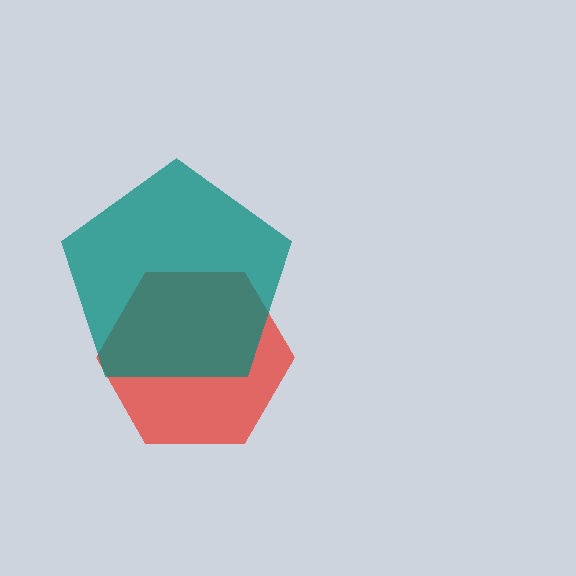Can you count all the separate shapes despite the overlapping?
Yes, there are 2 separate shapes.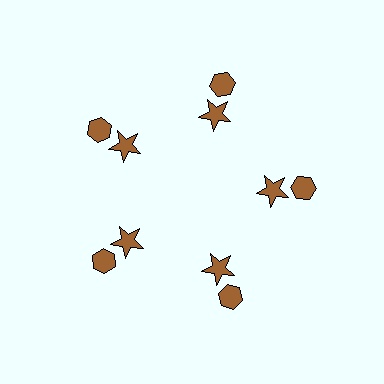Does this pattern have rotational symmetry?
Yes, this pattern has 5-fold rotational symmetry. It looks the same after rotating 72 degrees around the center.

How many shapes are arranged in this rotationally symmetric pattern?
There are 10 shapes, arranged in 5 groups of 2.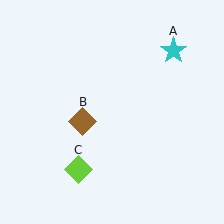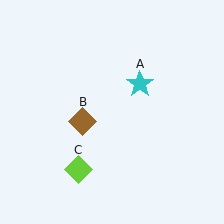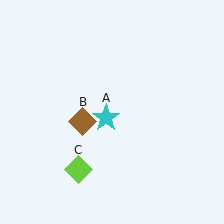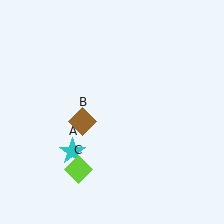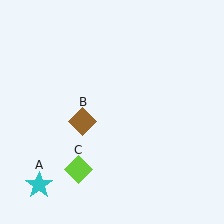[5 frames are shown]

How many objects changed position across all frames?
1 object changed position: cyan star (object A).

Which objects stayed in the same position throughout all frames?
Brown diamond (object B) and lime diamond (object C) remained stationary.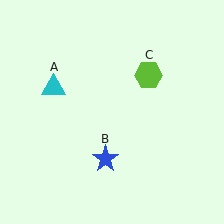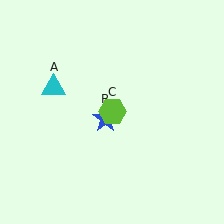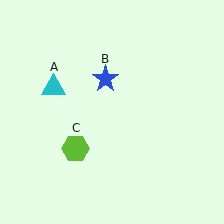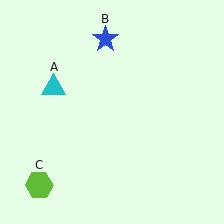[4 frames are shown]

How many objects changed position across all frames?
2 objects changed position: blue star (object B), lime hexagon (object C).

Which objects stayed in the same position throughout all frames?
Cyan triangle (object A) remained stationary.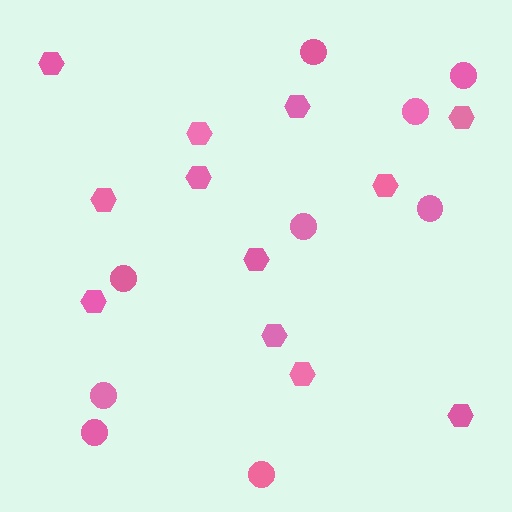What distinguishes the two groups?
There are 2 groups: one group of hexagons (12) and one group of circles (9).